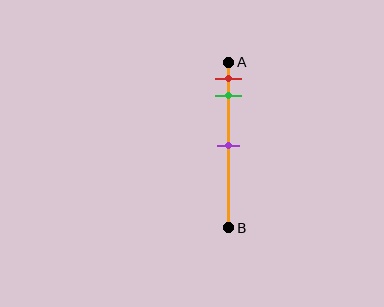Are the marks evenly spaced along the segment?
No, the marks are not evenly spaced.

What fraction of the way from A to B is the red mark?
The red mark is approximately 10% (0.1) of the way from A to B.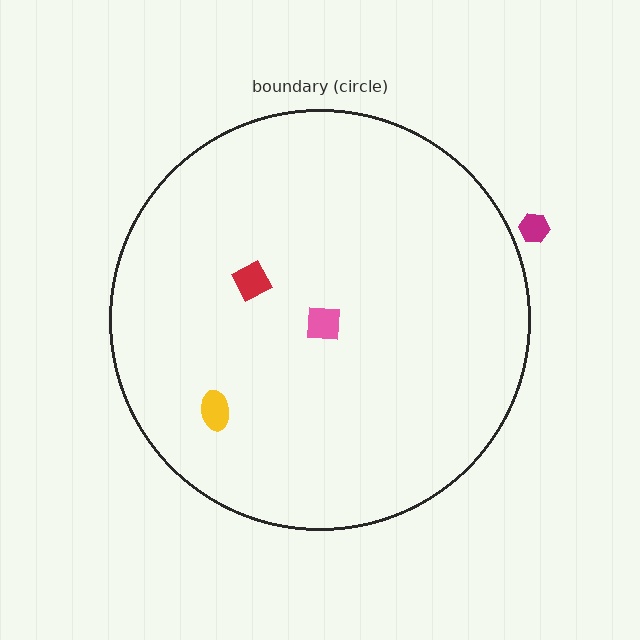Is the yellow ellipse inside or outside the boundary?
Inside.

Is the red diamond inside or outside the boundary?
Inside.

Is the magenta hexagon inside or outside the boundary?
Outside.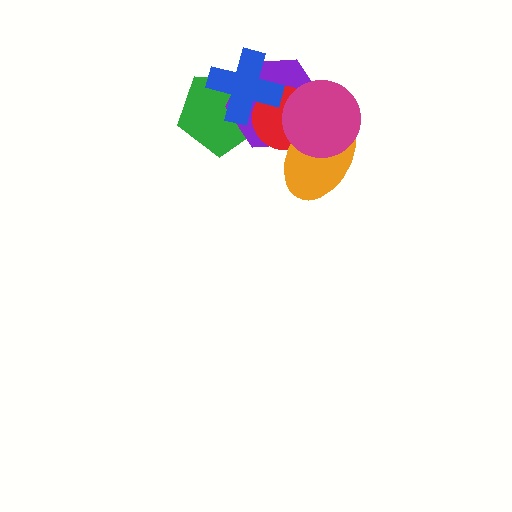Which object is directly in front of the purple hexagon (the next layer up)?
The red circle is directly in front of the purple hexagon.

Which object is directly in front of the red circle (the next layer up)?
The orange ellipse is directly in front of the red circle.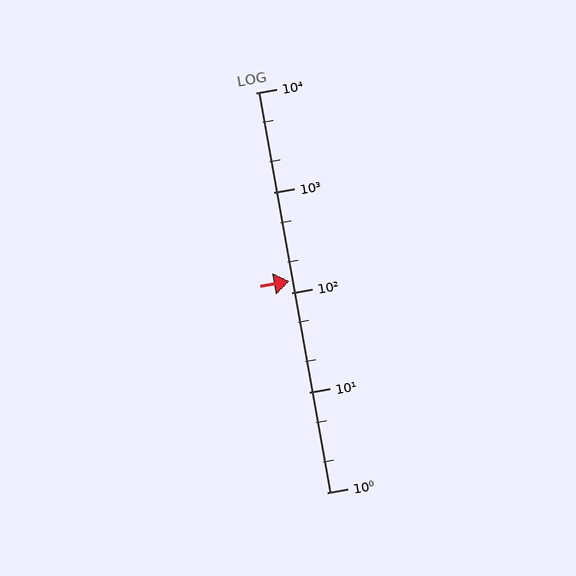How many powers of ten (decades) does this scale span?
The scale spans 4 decades, from 1 to 10000.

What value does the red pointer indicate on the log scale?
The pointer indicates approximately 130.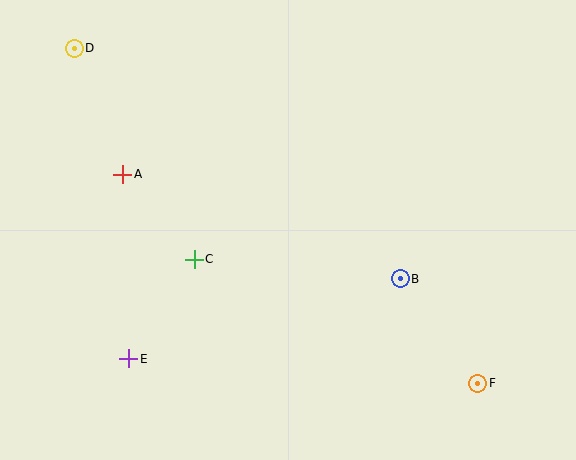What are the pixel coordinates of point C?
Point C is at (194, 259).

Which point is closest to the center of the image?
Point C at (194, 259) is closest to the center.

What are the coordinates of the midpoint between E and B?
The midpoint between E and B is at (265, 319).